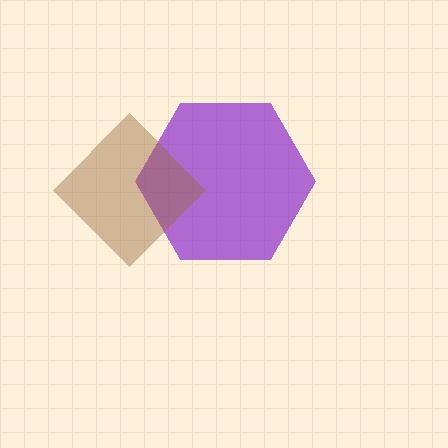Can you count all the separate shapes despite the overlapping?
Yes, there are 2 separate shapes.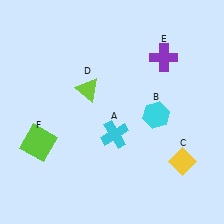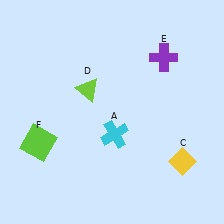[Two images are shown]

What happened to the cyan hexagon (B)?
The cyan hexagon (B) was removed in Image 2. It was in the bottom-right area of Image 1.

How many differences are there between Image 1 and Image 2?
There is 1 difference between the two images.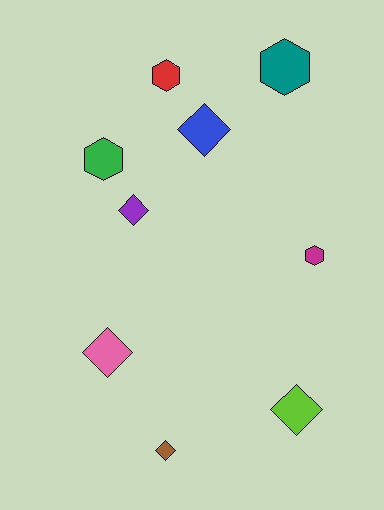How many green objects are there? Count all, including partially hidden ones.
There is 1 green object.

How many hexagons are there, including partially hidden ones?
There are 4 hexagons.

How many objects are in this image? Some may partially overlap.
There are 9 objects.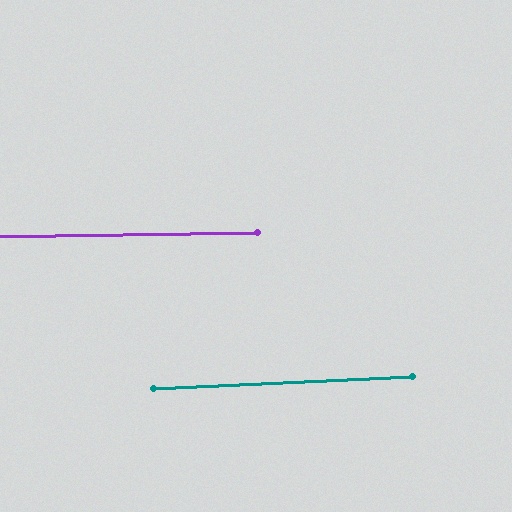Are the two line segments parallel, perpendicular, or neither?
Parallel — their directions differ by only 1.6°.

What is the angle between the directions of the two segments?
Approximately 2 degrees.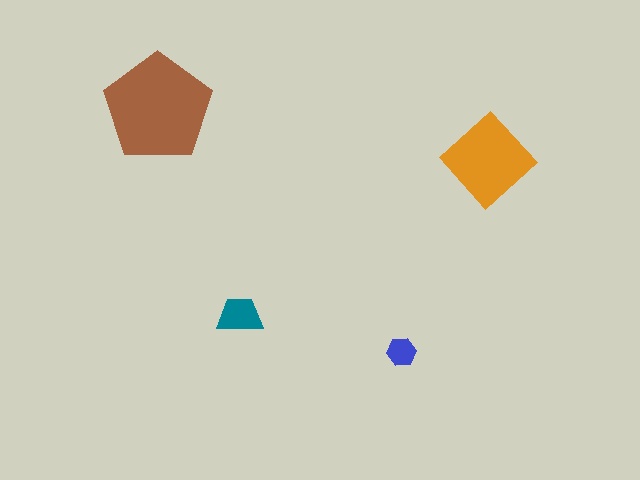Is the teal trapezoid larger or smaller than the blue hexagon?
Larger.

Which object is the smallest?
The blue hexagon.